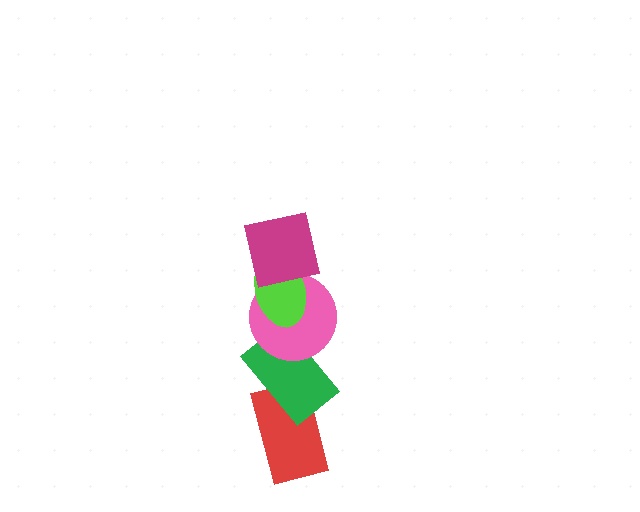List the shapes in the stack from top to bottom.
From top to bottom: the magenta square, the lime ellipse, the pink circle, the green rectangle, the red rectangle.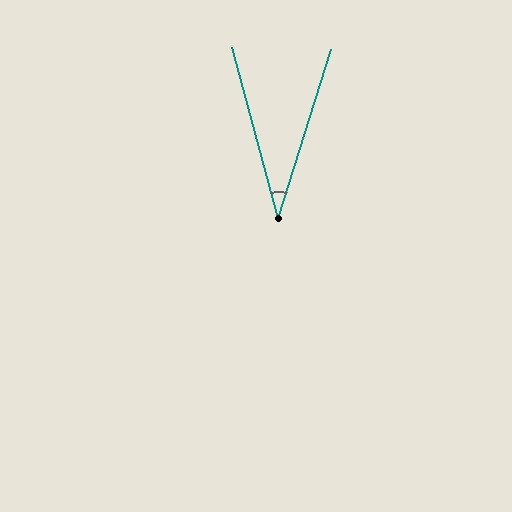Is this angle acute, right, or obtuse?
It is acute.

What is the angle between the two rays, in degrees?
Approximately 32 degrees.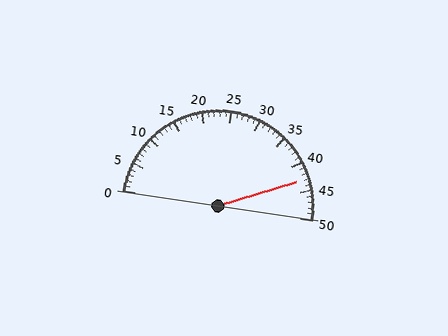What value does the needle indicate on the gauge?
The needle indicates approximately 43.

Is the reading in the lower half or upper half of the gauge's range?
The reading is in the upper half of the range (0 to 50).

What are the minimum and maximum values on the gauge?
The gauge ranges from 0 to 50.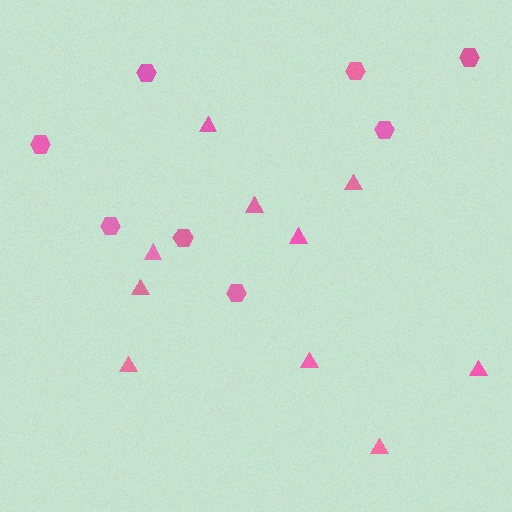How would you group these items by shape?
There are 2 groups: one group of hexagons (8) and one group of triangles (10).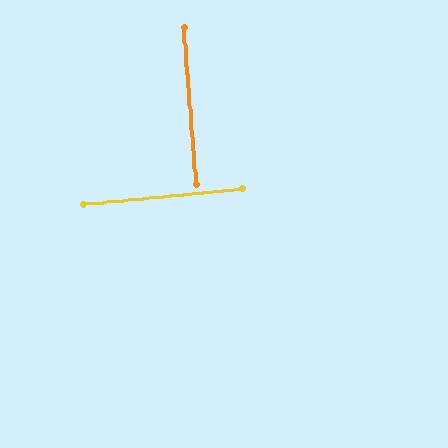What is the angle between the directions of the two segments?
Approximately 89 degrees.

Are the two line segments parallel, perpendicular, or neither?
Perpendicular — they meet at approximately 89°.